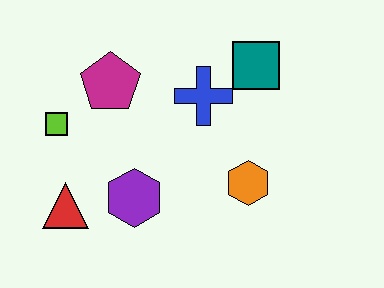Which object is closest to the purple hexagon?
The red triangle is closest to the purple hexagon.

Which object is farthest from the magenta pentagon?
The orange hexagon is farthest from the magenta pentagon.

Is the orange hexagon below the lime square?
Yes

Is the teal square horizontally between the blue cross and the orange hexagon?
No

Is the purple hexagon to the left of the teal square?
Yes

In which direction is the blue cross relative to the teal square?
The blue cross is to the left of the teal square.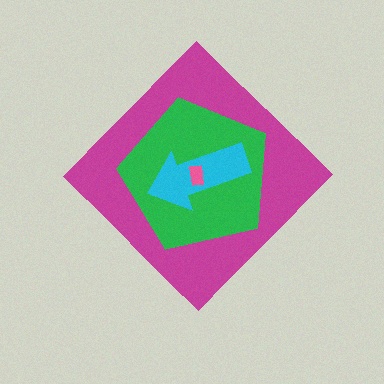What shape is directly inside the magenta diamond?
The green pentagon.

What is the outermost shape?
The magenta diamond.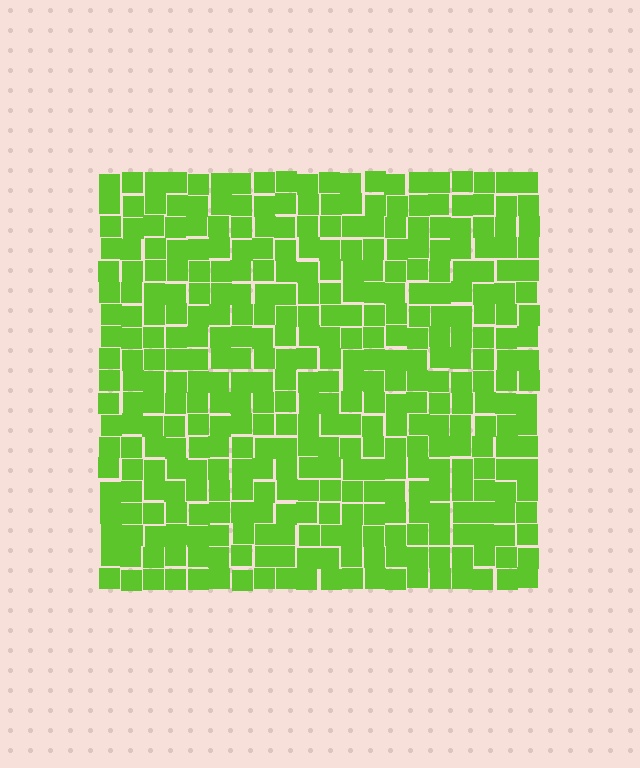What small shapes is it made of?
It is made of small squares.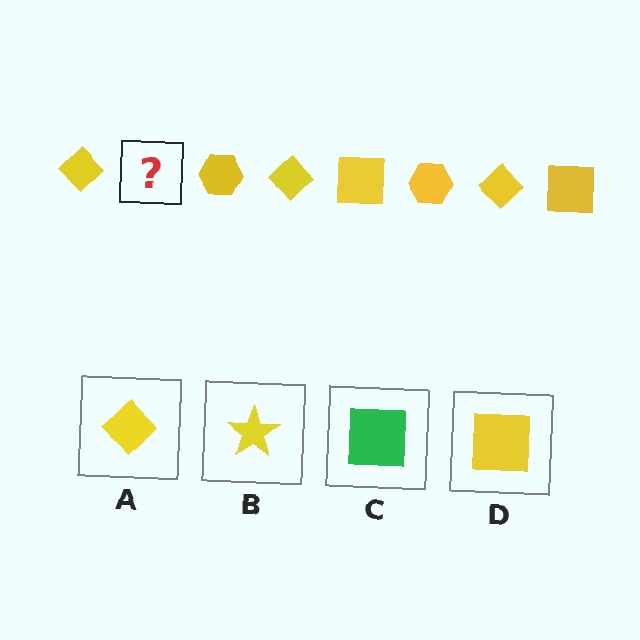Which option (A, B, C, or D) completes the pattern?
D.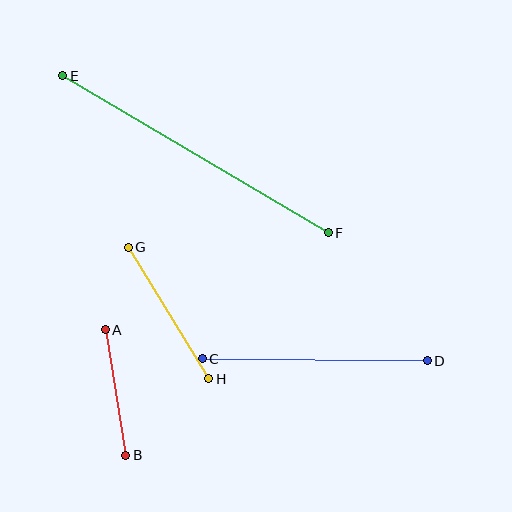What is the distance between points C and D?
The distance is approximately 225 pixels.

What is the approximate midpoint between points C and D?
The midpoint is at approximately (315, 360) pixels.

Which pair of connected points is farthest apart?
Points E and F are farthest apart.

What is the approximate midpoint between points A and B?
The midpoint is at approximately (115, 392) pixels.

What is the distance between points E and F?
The distance is approximately 309 pixels.